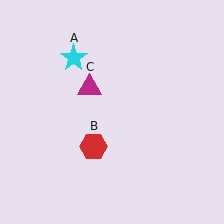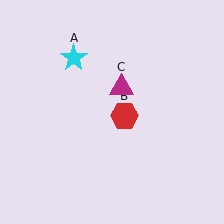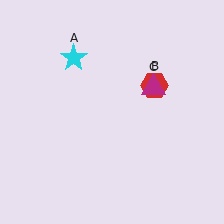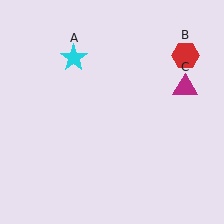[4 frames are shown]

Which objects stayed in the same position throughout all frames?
Cyan star (object A) remained stationary.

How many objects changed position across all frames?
2 objects changed position: red hexagon (object B), magenta triangle (object C).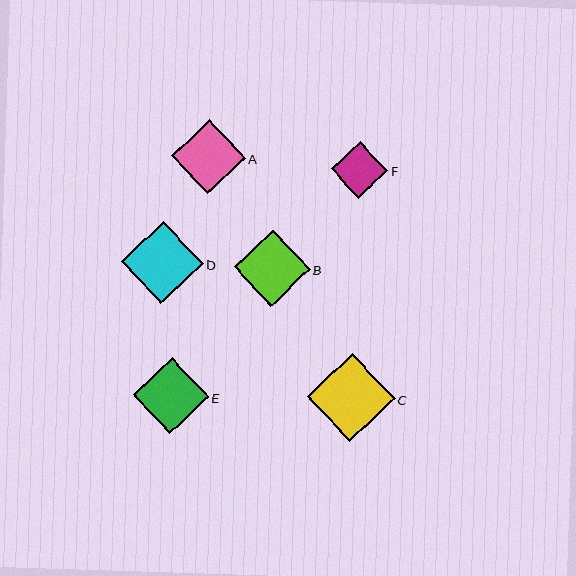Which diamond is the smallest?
Diamond F is the smallest with a size of approximately 57 pixels.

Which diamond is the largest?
Diamond C is the largest with a size of approximately 88 pixels.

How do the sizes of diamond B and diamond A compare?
Diamond B and diamond A are approximately the same size.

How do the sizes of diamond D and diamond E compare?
Diamond D and diamond E are approximately the same size.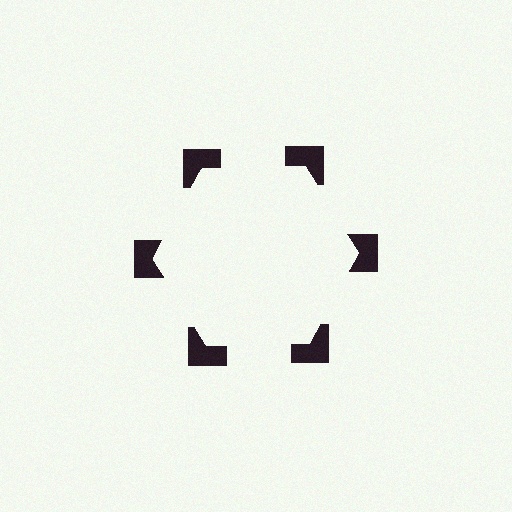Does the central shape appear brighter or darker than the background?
It typically appears slightly brighter than the background, even though no actual brightness change is drawn.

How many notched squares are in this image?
There are 6 — one at each vertex of the illusory hexagon.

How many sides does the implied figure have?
6 sides.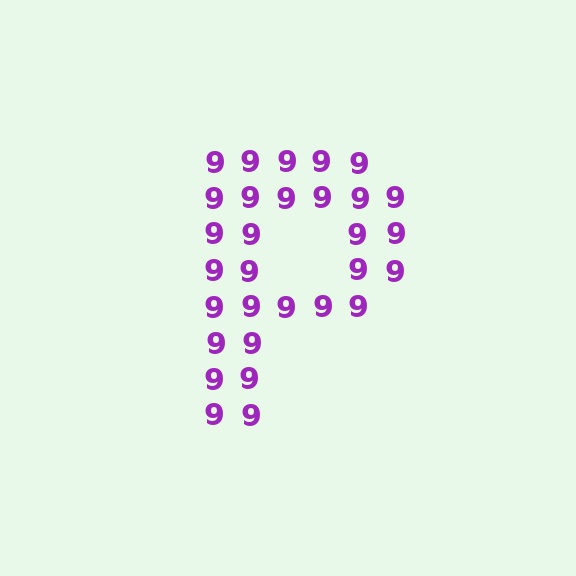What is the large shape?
The large shape is the letter P.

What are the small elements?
The small elements are digit 9's.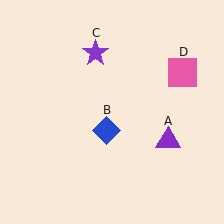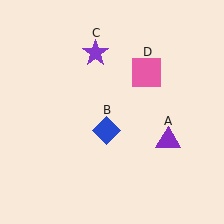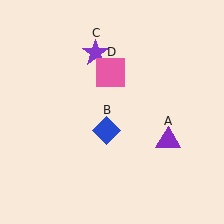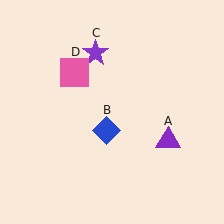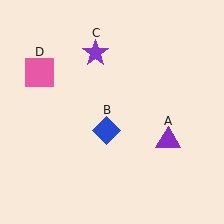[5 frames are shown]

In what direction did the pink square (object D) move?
The pink square (object D) moved left.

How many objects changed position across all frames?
1 object changed position: pink square (object D).